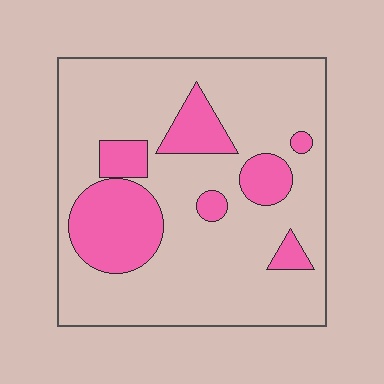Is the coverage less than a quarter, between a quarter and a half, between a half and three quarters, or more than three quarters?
Less than a quarter.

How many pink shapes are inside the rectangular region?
7.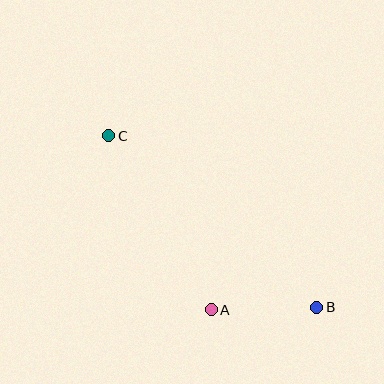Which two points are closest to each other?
Points A and B are closest to each other.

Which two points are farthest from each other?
Points B and C are farthest from each other.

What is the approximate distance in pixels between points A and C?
The distance between A and C is approximately 202 pixels.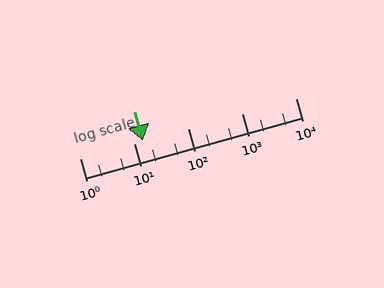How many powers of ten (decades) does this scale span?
The scale spans 4 decades, from 1 to 10000.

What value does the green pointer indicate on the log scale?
The pointer indicates approximately 15.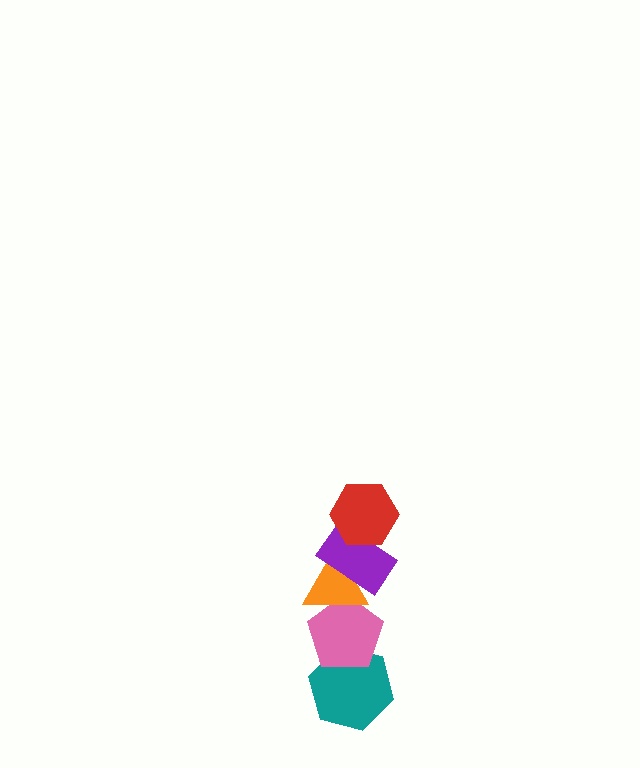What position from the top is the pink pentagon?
The pink pentagon is 4th from the top.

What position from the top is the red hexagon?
The red hexagon is 1st from the top.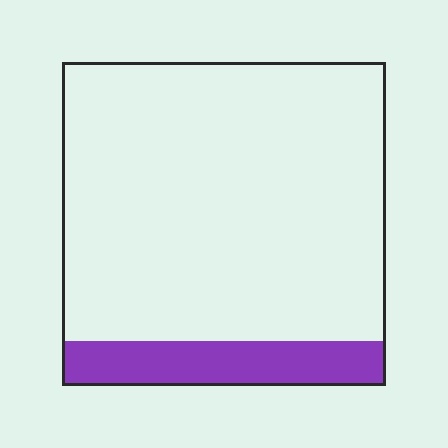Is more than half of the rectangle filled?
No.